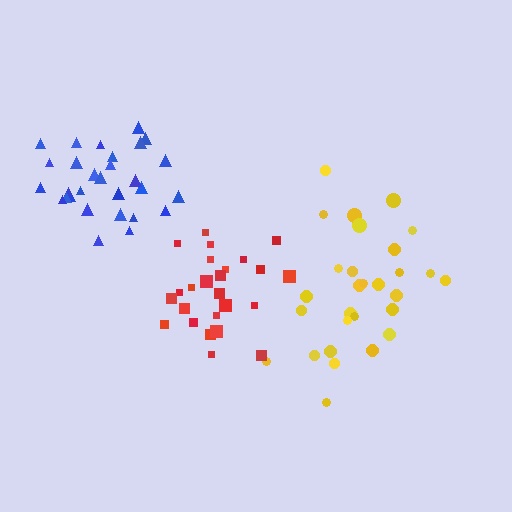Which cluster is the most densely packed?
Red.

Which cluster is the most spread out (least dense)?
Yellow.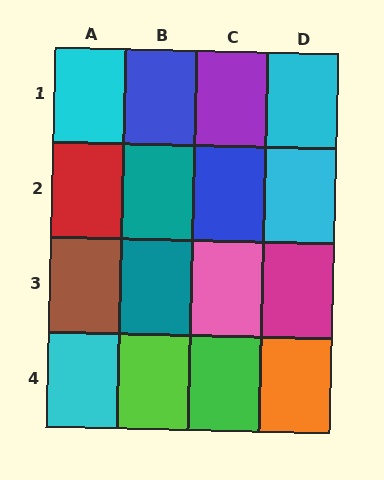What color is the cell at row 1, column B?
Blue.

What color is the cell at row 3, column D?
Magenta.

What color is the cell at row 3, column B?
Teal.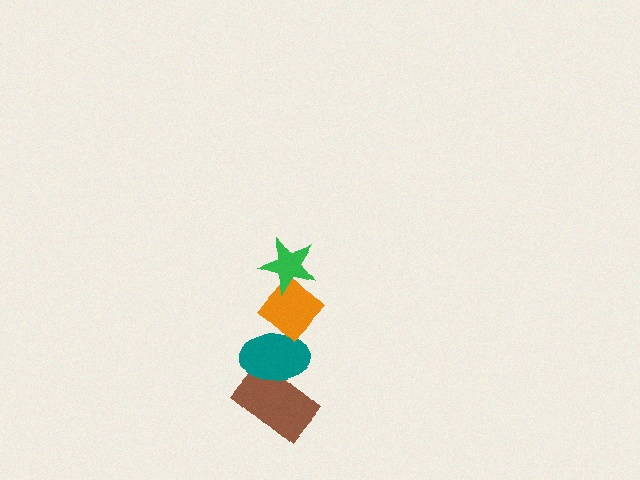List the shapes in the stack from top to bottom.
From top to bottom: the green star, the orange diamond, the teal ellipse, the brown rectangle.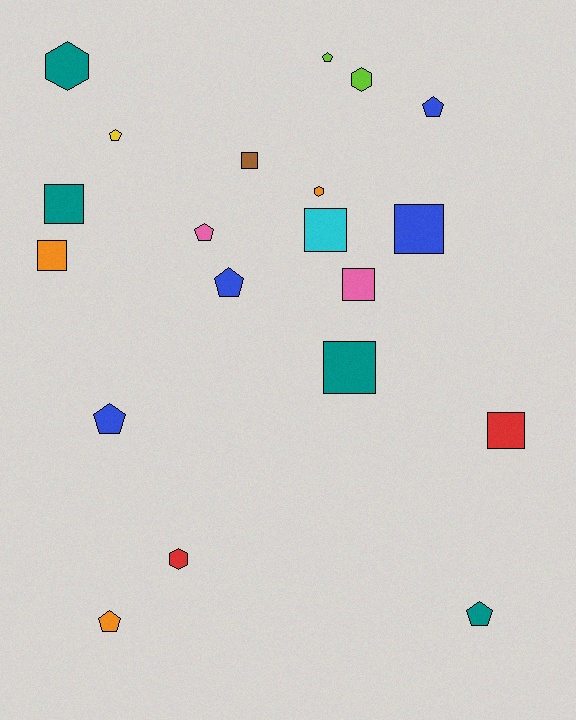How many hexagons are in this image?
There are 4 hexagons.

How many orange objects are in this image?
There are 3 orange objects.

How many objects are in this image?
There are 20 objects.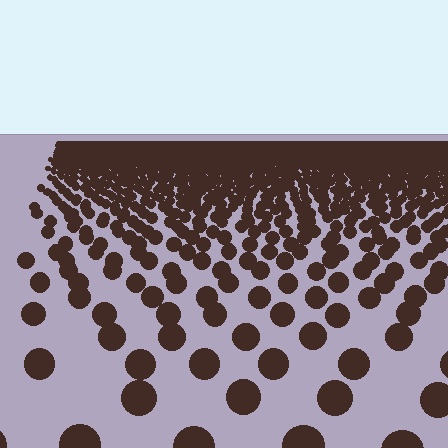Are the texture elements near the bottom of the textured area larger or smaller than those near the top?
Larger. Near the bottom, elements are closer to the viewer and appear at a bigger on-screen size.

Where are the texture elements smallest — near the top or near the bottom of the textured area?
Near the top.